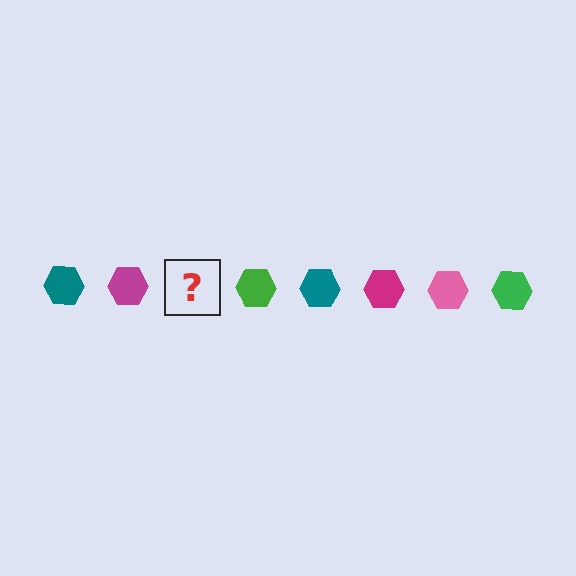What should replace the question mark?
The question mark should be replaced with a pink hexagon.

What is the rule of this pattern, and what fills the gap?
The rule is that the pattern cycles through teal, magenta, pink, green hexagons. The gap should be filled with a pink hexagon.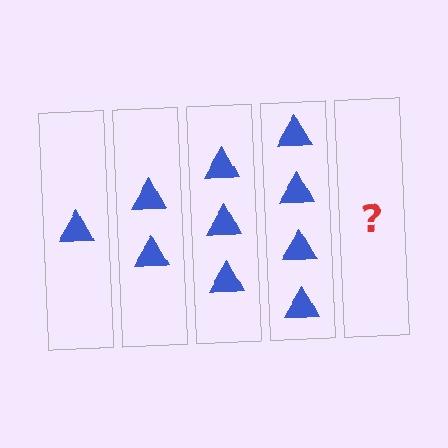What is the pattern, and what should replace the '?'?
The pattern is that each step adds one more triangle. The '?' should be 5 triangles.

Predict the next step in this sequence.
The next step is 5 triangles.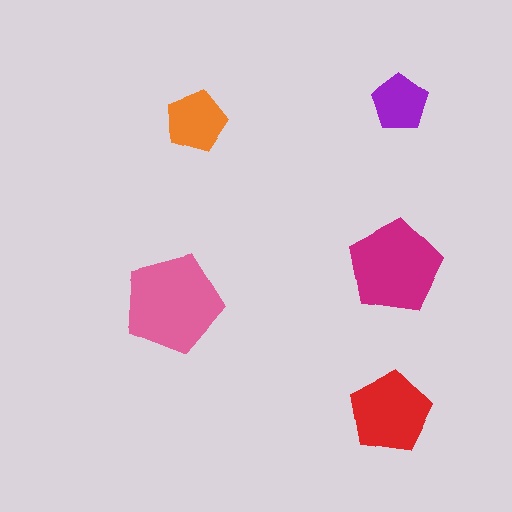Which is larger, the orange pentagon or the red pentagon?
The red one.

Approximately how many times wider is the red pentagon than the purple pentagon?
About 1.5 times wider.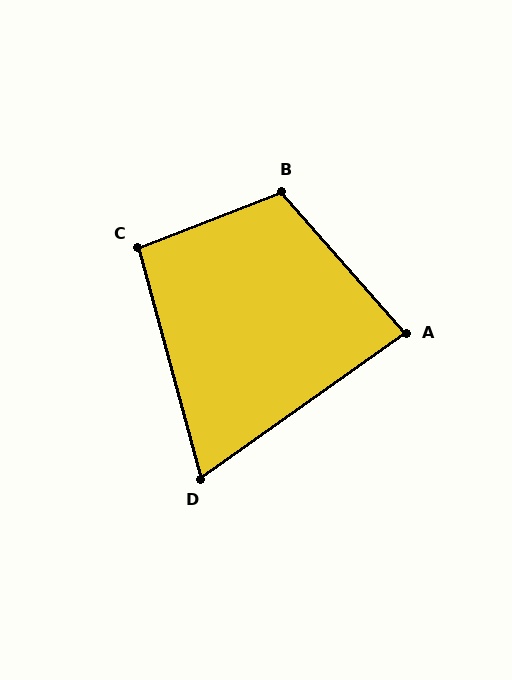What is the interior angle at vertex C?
Approximately 96 degrees (obtuse).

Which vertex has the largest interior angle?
B, at approximately 110 degrees.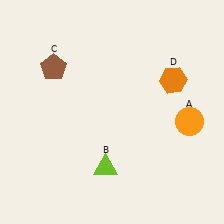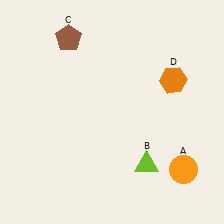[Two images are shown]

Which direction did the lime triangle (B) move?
The lime triangle (B) moved right.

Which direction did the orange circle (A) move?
The orange circle (A) moved down.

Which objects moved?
The objects that moved are: the orange circle (A), the lime triangle (B), the brown pentagon (C).